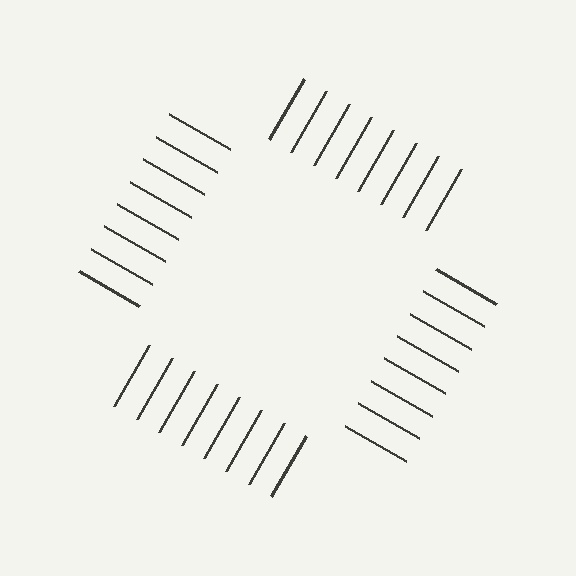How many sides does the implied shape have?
4 sides — the line-ends trace a square.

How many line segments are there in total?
32 — 8 along each of the 4 edges.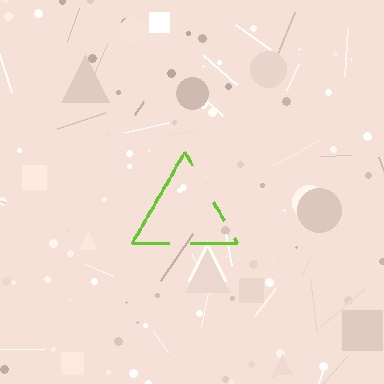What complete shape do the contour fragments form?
The contour fragments form a triangle.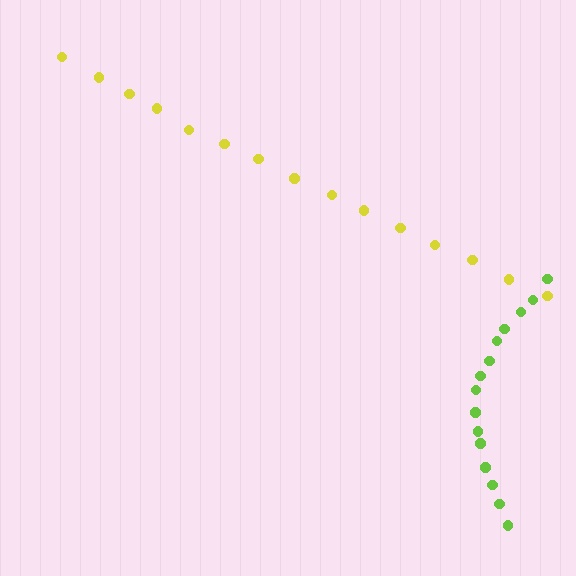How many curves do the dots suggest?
There are 2 distinct paths.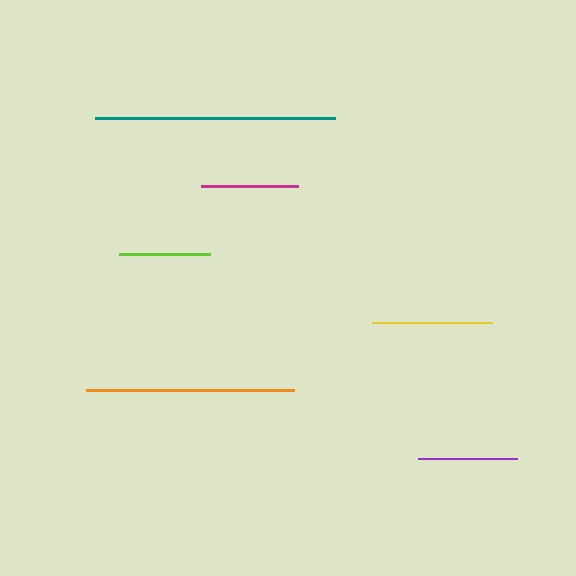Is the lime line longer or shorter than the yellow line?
The yellow line is longer than the lime line.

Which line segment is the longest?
The teal line is the longest at approximately 240 pixels.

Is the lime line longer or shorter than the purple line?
The purple line is longer than the lime line.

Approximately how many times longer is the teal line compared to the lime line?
The teal line is approximately 2.6 times the length of the lime line.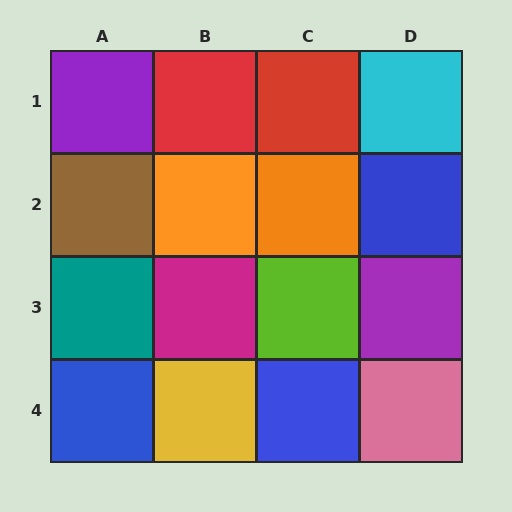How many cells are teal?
1 cell is teal.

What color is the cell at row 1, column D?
Cyan.